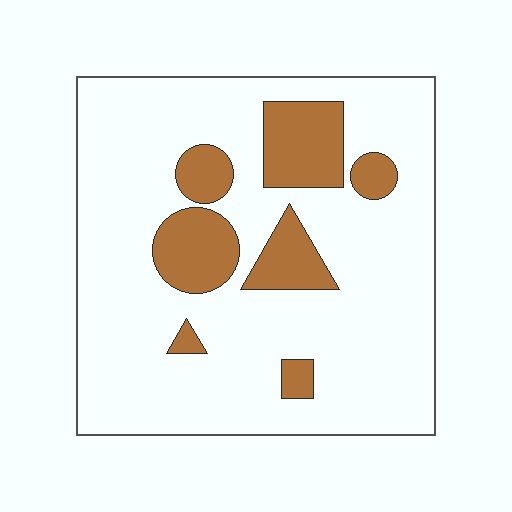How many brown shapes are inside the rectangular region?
7.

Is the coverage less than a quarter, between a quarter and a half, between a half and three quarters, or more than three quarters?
Less than a quarter.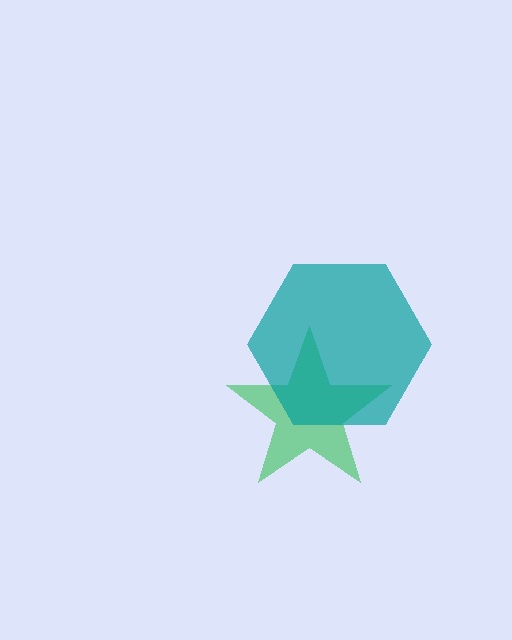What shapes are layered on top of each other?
The layered shapes are: a green star, a teal hexagon.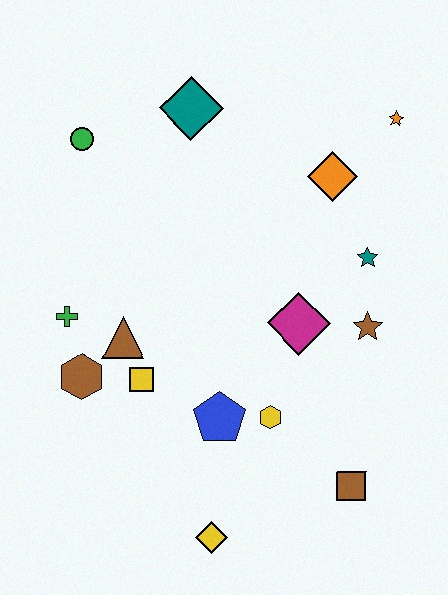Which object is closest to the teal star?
The brown star is closest to the teal star.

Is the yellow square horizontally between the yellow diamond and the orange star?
No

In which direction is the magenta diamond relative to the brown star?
The magenta diamond is to the left of the brown star.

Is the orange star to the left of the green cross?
No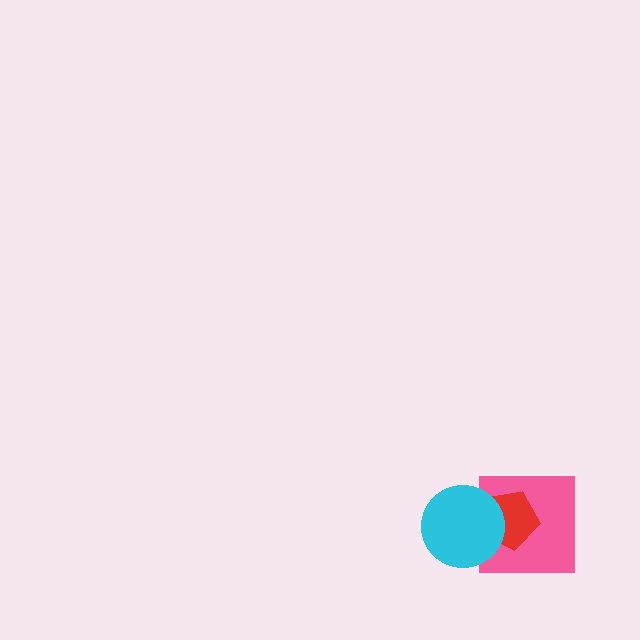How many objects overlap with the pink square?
2 objects overlap with the pink square.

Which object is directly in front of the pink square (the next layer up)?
The red pentagon is directly in front of the pink square.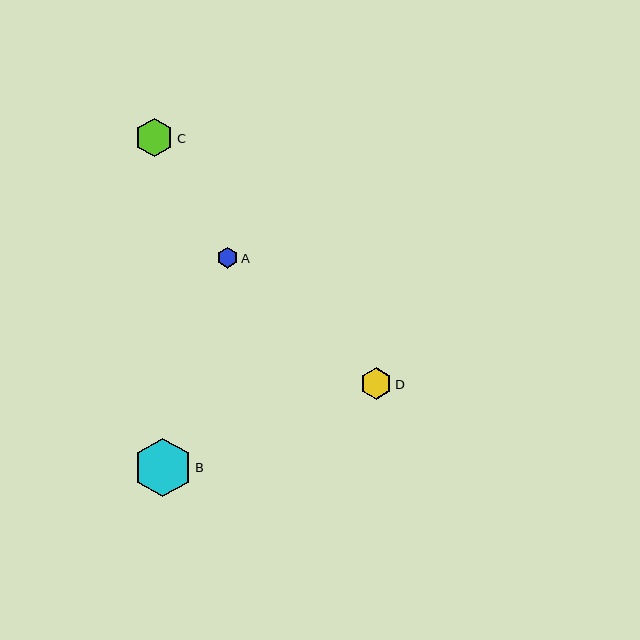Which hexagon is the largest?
Hexagon B is the largest with a size of approximately 59 pixels.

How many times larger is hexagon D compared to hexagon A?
Hexagon D is approximately 1.5 times the size of hexagon A.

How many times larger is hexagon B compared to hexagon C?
Hexagon B is approximately 1.5 times the size of hexagon C.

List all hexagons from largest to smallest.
From largest to smallest: B, C, D, A.